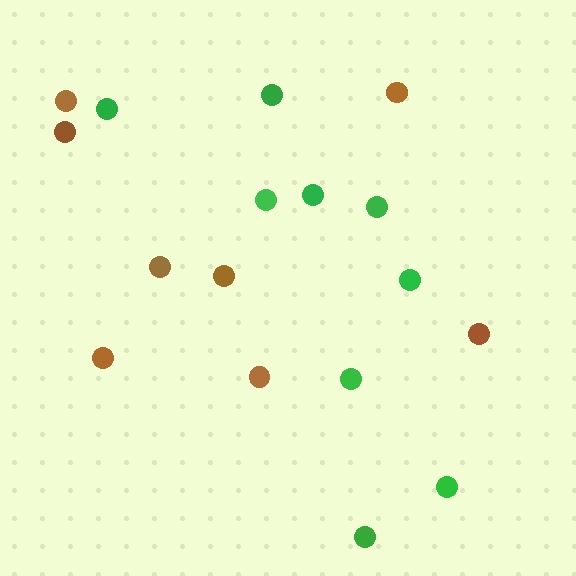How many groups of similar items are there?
There are 2 groups: one group of green circles (9) and one group of brown circles (8).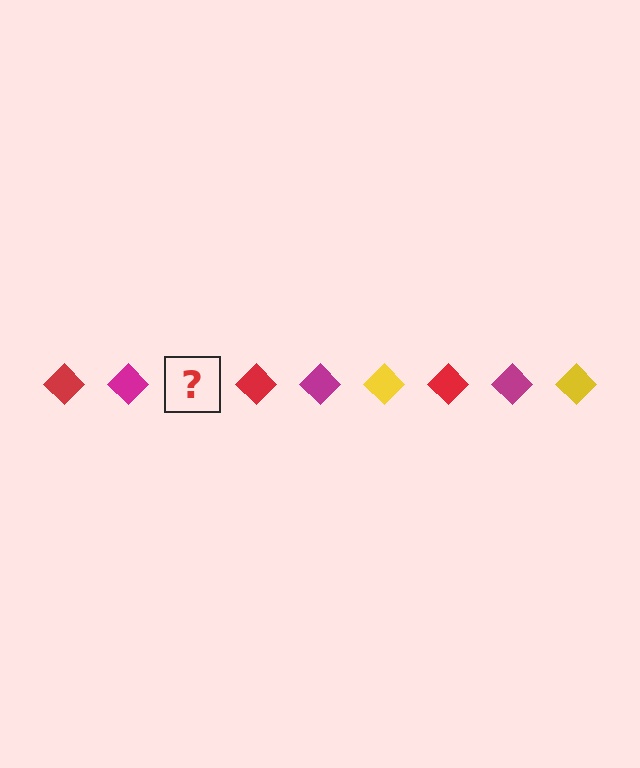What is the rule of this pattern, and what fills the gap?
The rule is that the pattern cycles through red, magenta, yellow diamonds. The gap should be filled with a yellow diamond.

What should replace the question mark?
The question mark should be replaced with a yellow diamond.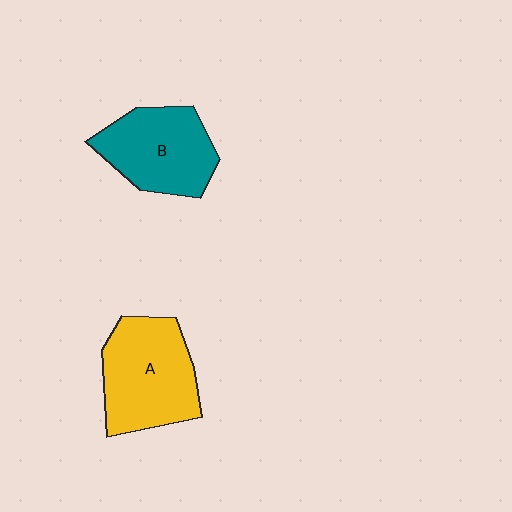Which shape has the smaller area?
Shape B (teal).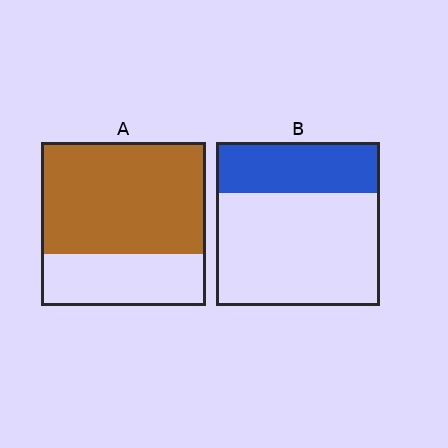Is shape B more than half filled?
No.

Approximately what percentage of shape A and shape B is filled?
A is approximately 70% and B is approximately 30%.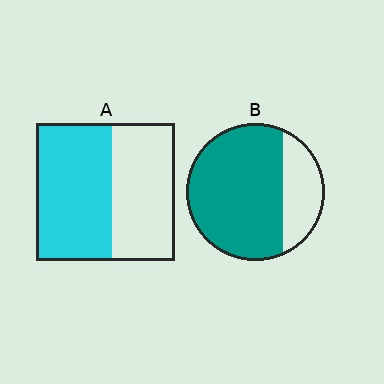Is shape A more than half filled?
Yes.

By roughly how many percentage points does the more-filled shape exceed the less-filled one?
By roughly 20 percentage points (B over A).